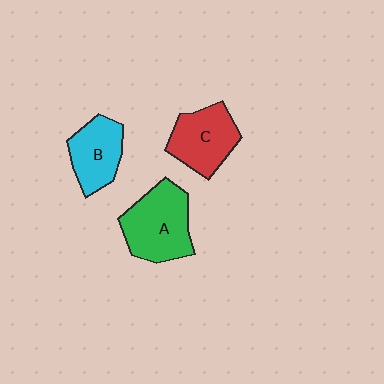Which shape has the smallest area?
Shape B (cyan).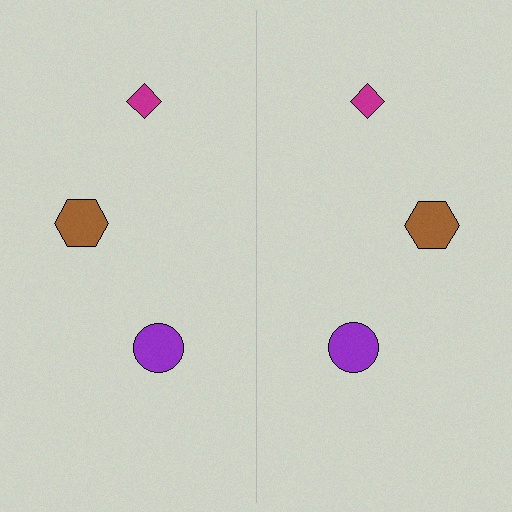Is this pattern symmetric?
Yes, this pattern has bilateral (reflection) symmetry.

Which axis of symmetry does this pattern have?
The pattern has a vertical axis of symmetry running through the center of the image.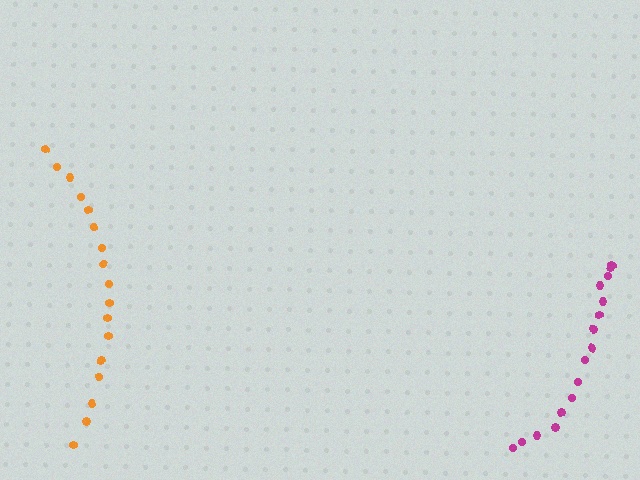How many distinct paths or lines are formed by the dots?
There are 2 distinct paths.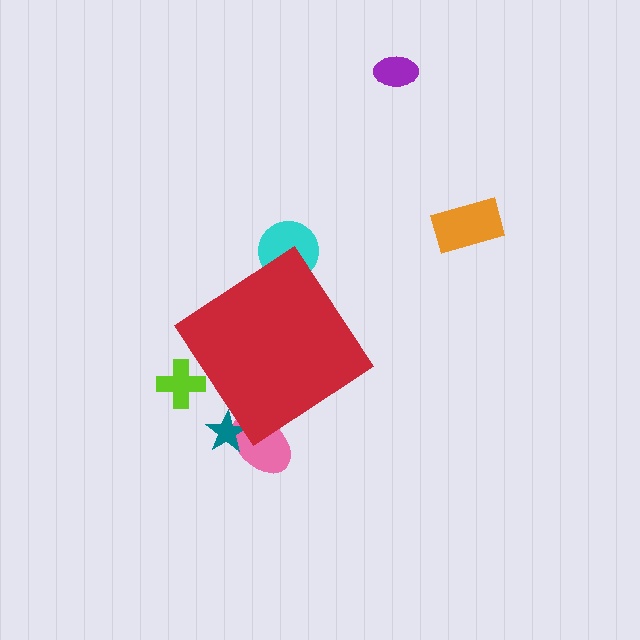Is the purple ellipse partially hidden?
No, the purple ellipse is fully visible.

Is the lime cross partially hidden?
Yes, the lime cross is partially hidden behind the red diamond.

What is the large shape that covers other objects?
A red diamond.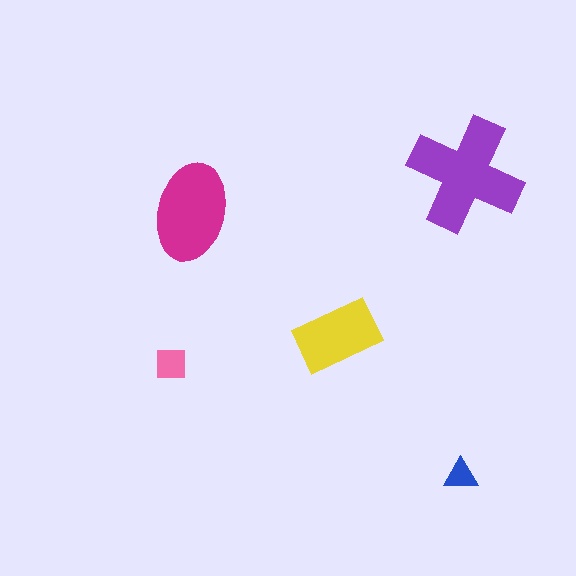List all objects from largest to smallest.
The purple cross, the magenta ellipse, the yellow rectangle, the pink square, the blue triangle.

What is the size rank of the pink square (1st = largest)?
4th.